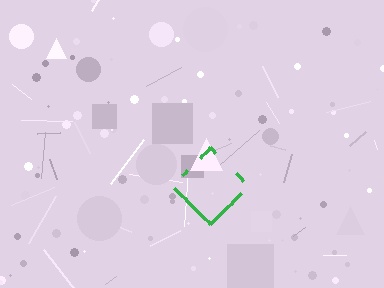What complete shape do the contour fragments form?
The contour fragments form a diamond.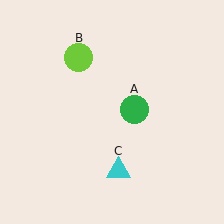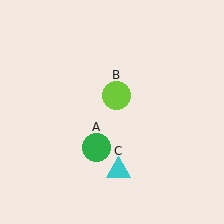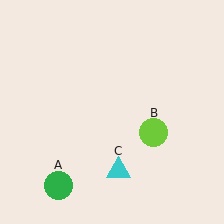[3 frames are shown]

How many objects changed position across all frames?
2 objects changed position: green circle (object A), lime circle (object B).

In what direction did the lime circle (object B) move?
The lime circle (object B) moved down and to the right.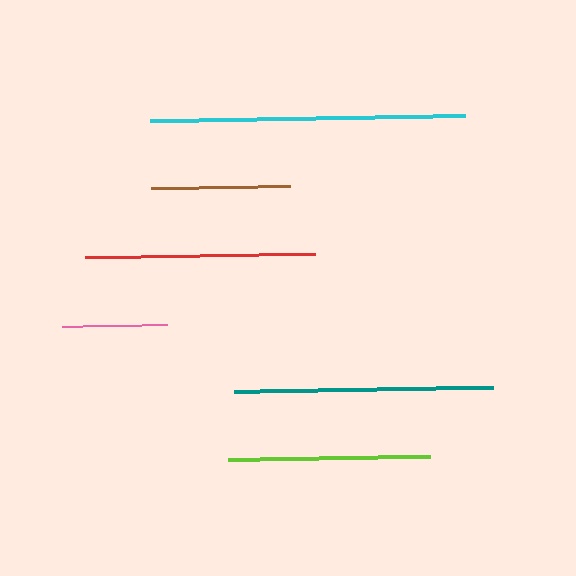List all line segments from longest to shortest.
From longest to shortest: cyan, teal, red, lime, brown, pink.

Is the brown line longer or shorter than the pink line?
The brown line is longer than the pink line.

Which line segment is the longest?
The cyan line is the longest at approximately 315 pixels.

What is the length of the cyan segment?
The cyan segment is approximately 315 pixels long.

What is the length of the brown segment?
The brown segment is approximately 138 pixels long.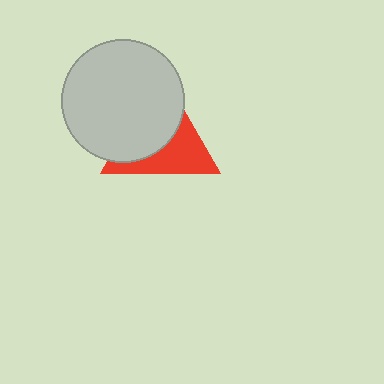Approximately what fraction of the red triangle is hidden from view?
Roughly 56% of the red triangle is hidden behind the light gray circle.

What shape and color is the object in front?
The object in front is a light gray circle.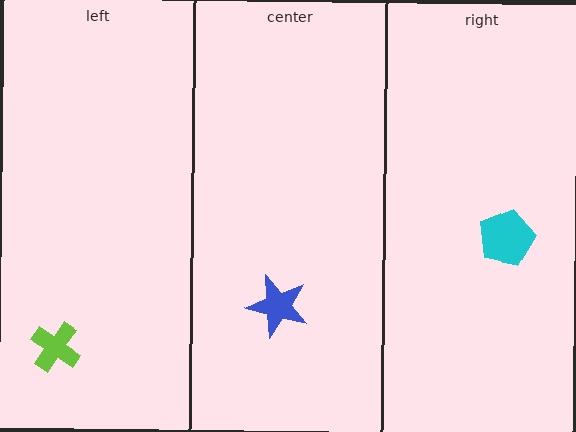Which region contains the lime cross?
The left region.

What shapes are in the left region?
The lime cross.